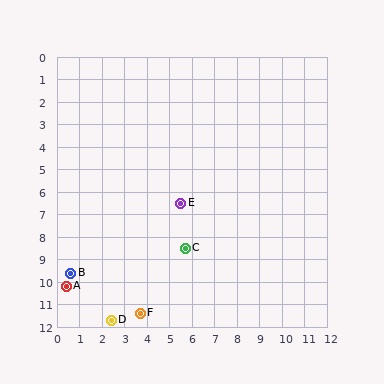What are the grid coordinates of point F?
Point F is at approximately (3.7, 11.4).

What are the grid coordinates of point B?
Point B is at approximately (0.6, 9.6).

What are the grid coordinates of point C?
Point C is at approximately (5.7, 8.5).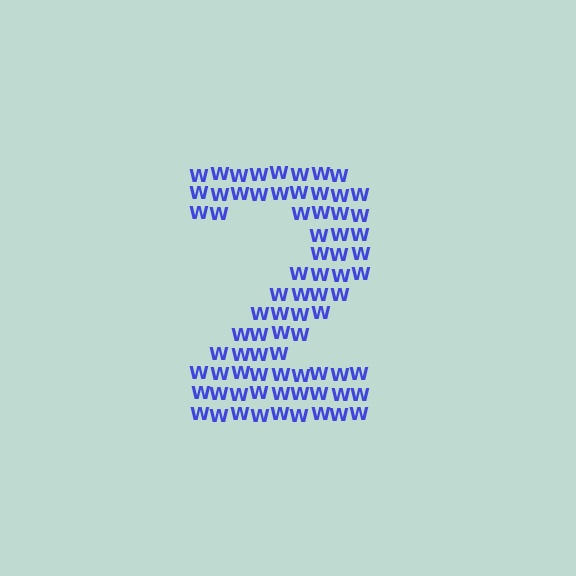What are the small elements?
The small elements are letter W's.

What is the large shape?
The large shape is the digit 2.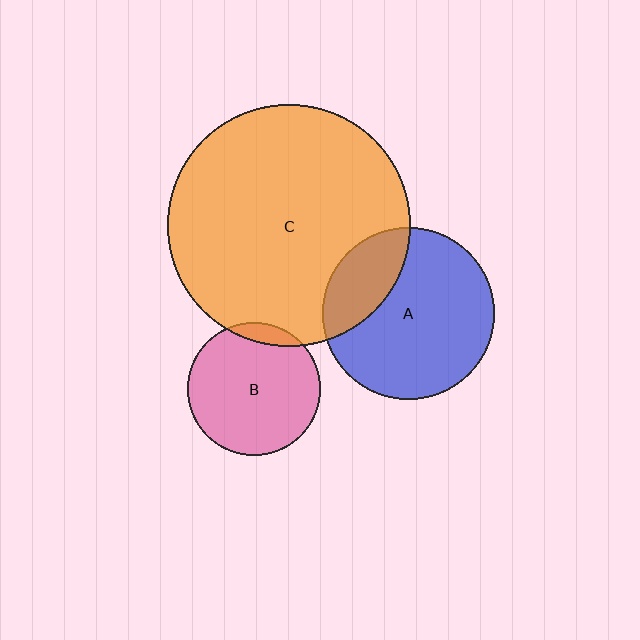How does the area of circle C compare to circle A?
Approximately 2.0 times.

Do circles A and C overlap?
Yes.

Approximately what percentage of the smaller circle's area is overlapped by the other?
Approximately 25%.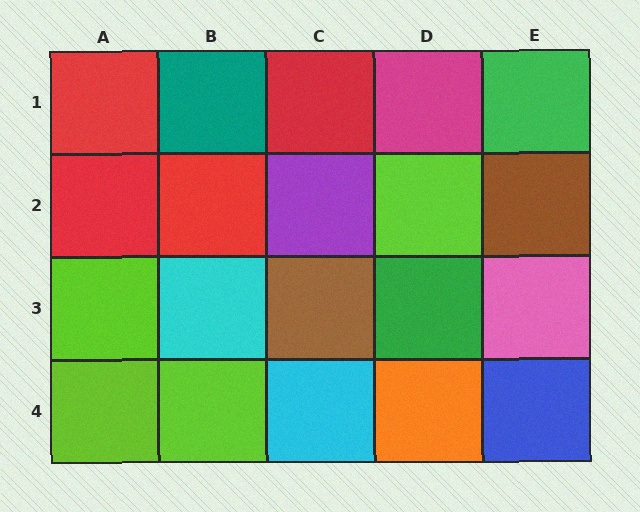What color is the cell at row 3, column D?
Green.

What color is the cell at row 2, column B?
Red.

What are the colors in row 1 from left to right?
Red, teal, red, magenta, green.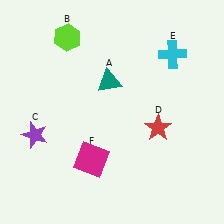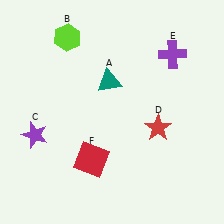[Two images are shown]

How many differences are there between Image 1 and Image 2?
There are 2 differences between the two images.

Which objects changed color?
E changed from cyan to purple. F changed from magenta to red.